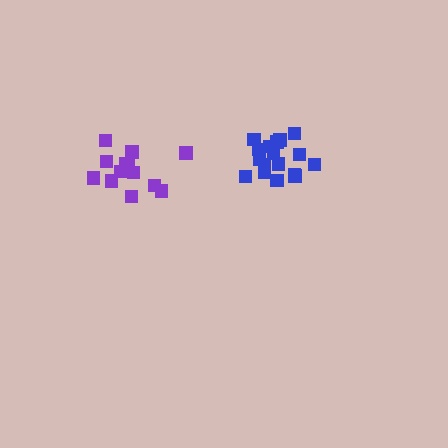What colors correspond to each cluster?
The clusters are colored: blue, purple.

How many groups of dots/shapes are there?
There are 2 groups.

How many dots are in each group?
Group 1: 17 dots, Group 2: 13 dots (30 total).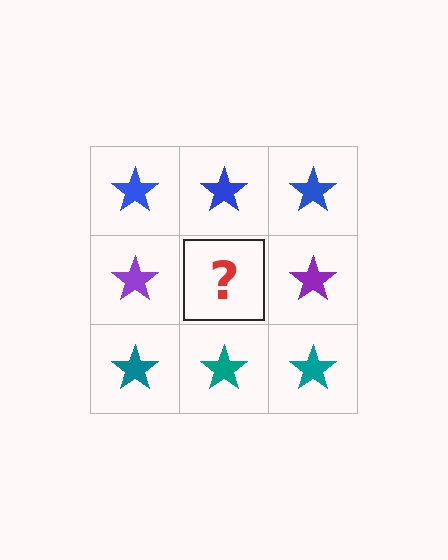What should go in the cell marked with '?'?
The missing cell should contain a purple star.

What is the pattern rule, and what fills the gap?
The rule is that each row has a consistent color. The gap should be filled with a purple star.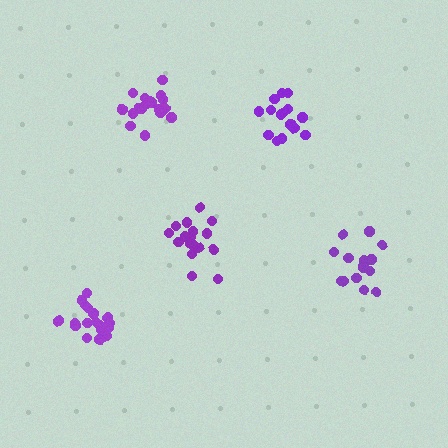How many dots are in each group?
Group 1: 15 dots, Group 2: 19 dots, Group 3: 16 dots, Group 4: 19 dots, Group 5: 17 dots (86 total).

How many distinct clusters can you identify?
There are 5 distinct clusters.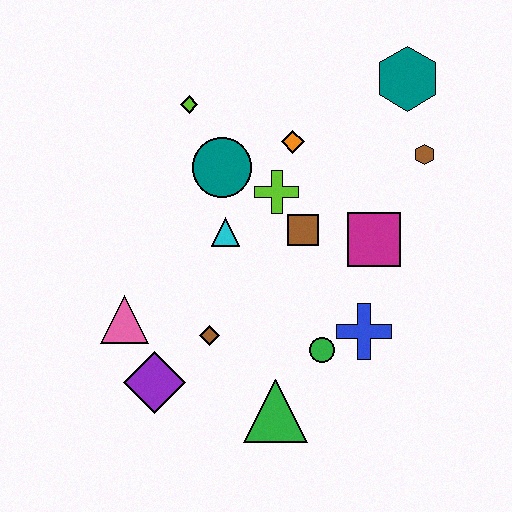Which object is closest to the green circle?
The blue cross is closest to the green circle.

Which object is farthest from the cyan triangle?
The teal hexagon is farthest from the cyan triangle.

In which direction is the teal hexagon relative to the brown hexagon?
The teal hexagon is above the brown hexagon.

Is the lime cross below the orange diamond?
Yes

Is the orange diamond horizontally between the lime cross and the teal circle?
No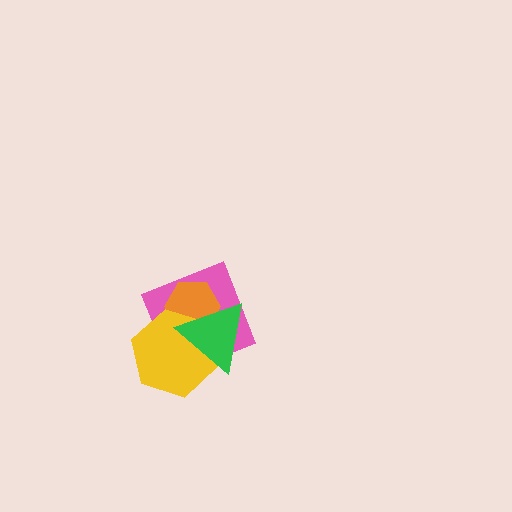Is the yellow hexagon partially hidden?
Yes, it is partially covered by another shape.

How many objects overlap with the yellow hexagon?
3 objects overlap with the yellow hexagon.